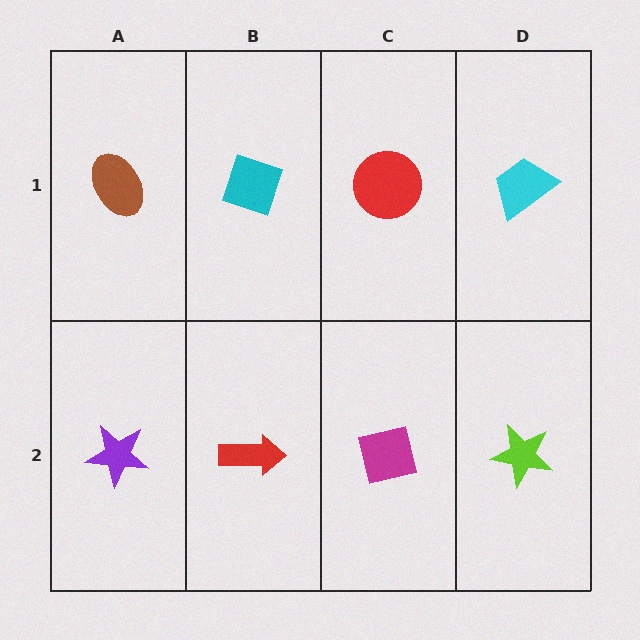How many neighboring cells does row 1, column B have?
3.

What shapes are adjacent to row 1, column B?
A red arrow (row 2, column B), a brown ellipse (row 1, column A), a red circle (row 1, column C).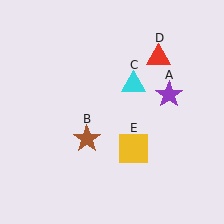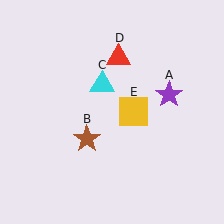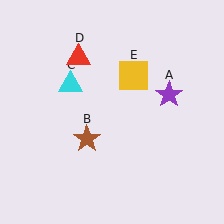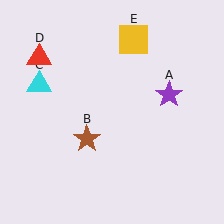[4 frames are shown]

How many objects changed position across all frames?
3 objects changed position: cyan triangle (object C), red triangle (object D), yellow square (object E).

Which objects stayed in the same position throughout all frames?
Purple star (object A) and brown star (object B) remained stationary.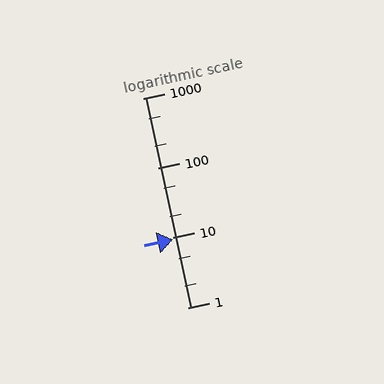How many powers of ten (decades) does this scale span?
The scale spans 3 decades, from 1 to 1000.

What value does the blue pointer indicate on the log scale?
The pointer indicates approximately 9.3.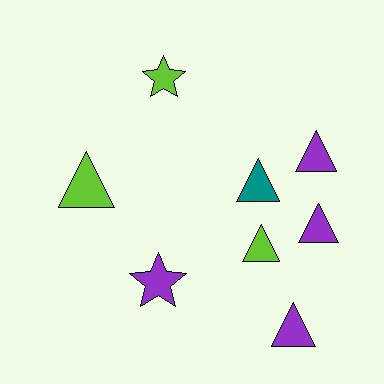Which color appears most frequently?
Purple, with 4 objects.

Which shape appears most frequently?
Triangle, with 6 objects.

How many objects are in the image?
There are 8 objects.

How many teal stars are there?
There are no teal stars.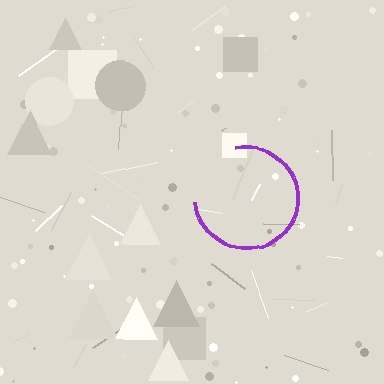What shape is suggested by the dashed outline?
The dashed outline suggests a circle.